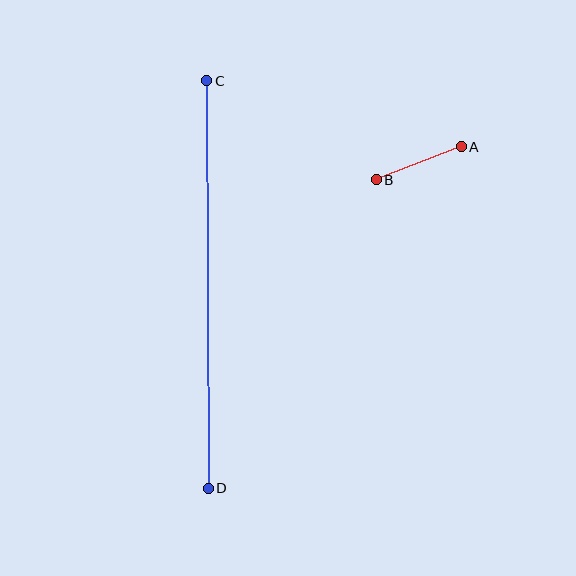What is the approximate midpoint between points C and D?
The midpoint is at approximately (207, 285) pixels.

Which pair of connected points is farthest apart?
Points C and D are farthest apart.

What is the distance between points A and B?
The distance is approximately 91 pixels.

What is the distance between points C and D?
The distance is approximately 408 pixels.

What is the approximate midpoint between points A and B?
The midpoint is at approximately (419, 163) pixels.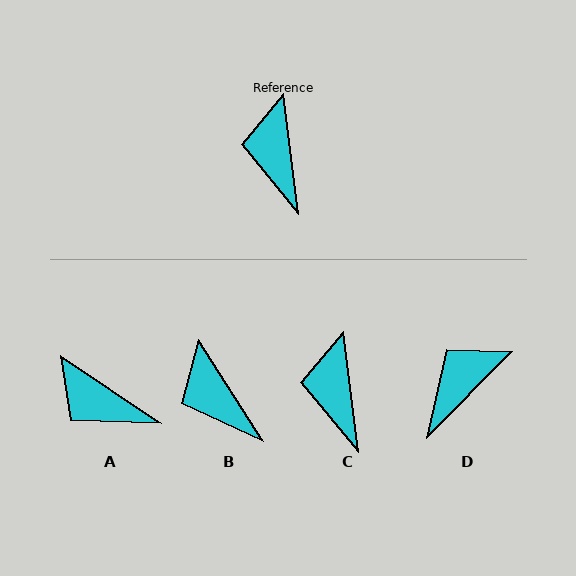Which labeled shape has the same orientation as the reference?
C.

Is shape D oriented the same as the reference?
No, it is off by about 52 degrees.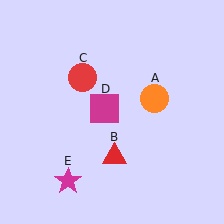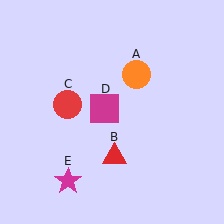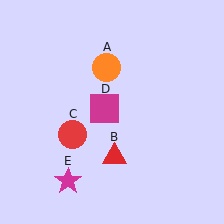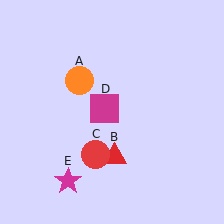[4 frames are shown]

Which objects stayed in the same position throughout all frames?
Red triangle (object B) and magenta square (object D) and magenta star (object E) remained stationary.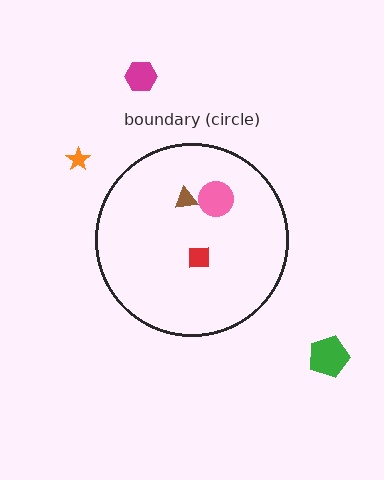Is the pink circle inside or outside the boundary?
Inside.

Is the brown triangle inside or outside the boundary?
Inside.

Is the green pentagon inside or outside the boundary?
Outside.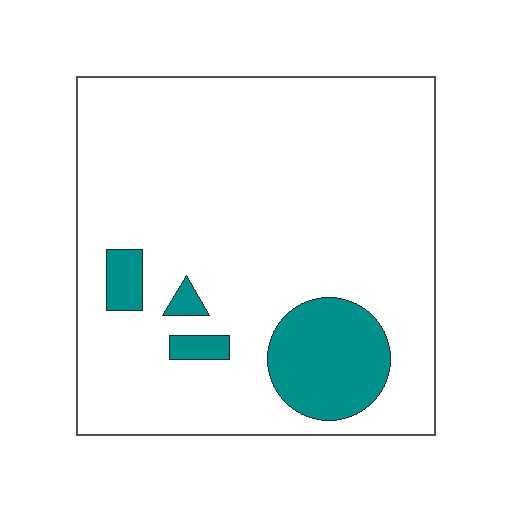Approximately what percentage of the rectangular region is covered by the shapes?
Approximately 15%.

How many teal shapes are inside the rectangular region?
4.